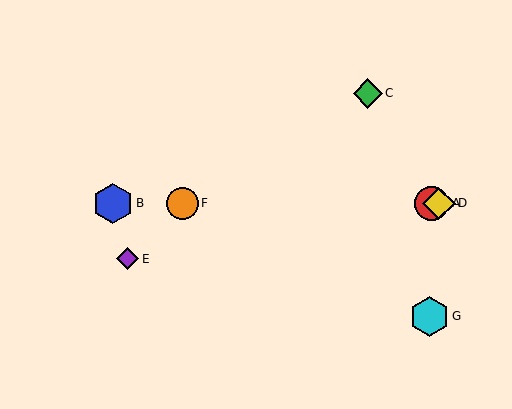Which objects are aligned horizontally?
Objects A, B, D, F are aligned horizontally.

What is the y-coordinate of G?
Object G is at y≈316.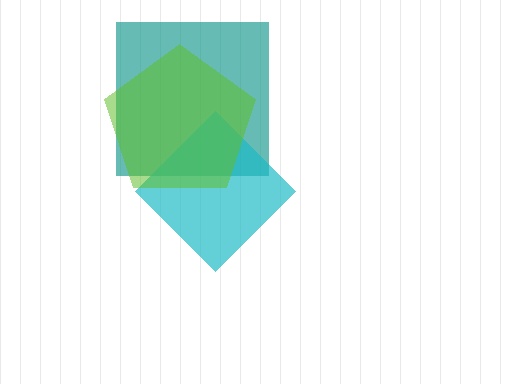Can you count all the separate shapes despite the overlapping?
Yes, there are 3 separate shapes.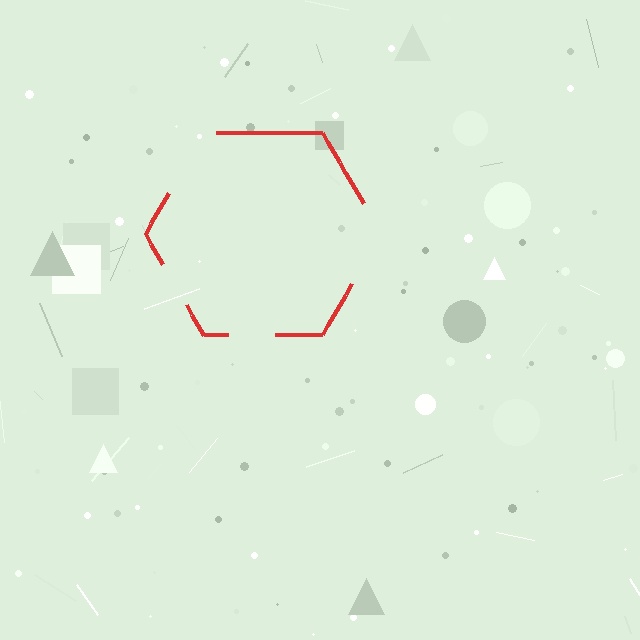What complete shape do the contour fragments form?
The contour fragments form a hexagon.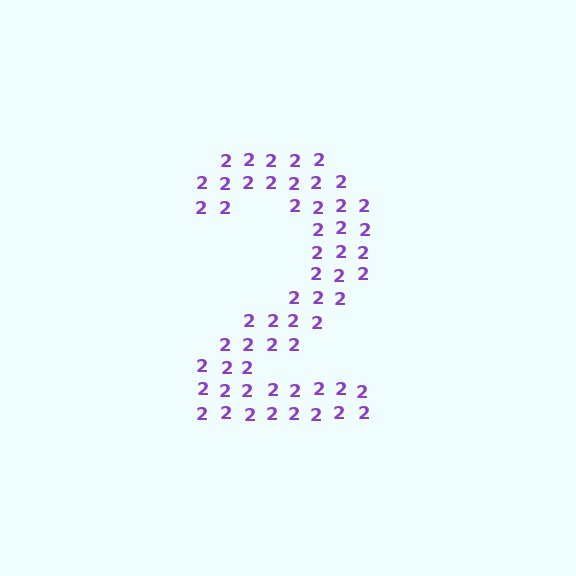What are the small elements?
The small elements are digit 2's.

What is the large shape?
The large shape is the digit 2.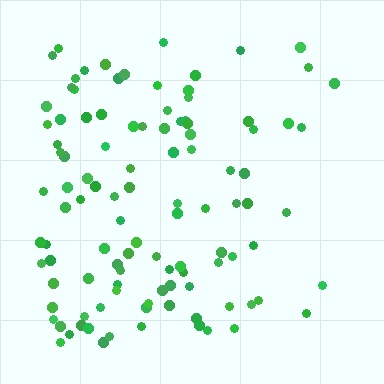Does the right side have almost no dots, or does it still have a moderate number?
Still a moderate number, just noticeably fewer than the left.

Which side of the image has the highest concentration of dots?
The left.